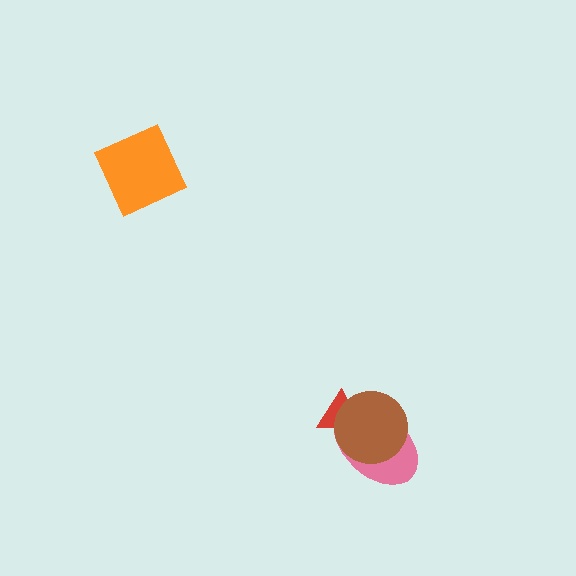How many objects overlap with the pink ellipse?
2 objects overlap with the pink ellipse.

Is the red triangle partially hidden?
Yes, it is partially covered by another shape.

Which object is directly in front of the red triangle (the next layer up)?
The pink ellipse is directly in front of the red triangle.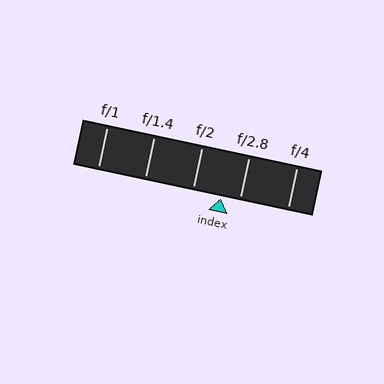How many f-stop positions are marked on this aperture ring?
There are 5 f-stop positions marked.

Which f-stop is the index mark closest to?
The index mark is closest to f/2.8.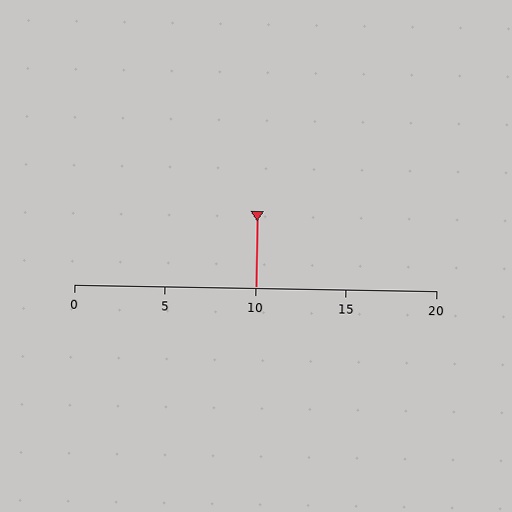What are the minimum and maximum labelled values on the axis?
The axis runs from 0 to 20.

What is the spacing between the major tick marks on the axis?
The major ticks are spaced 5 apart.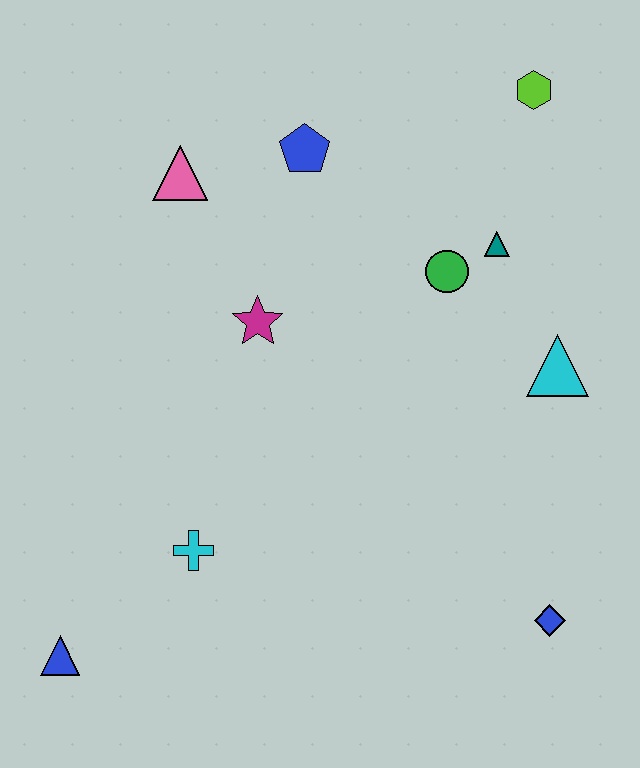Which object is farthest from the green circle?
The blue triangle is farthest from the green circle.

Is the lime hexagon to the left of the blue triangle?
No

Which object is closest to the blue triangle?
The cyan cross is closest to the blue triangle.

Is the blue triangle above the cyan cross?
No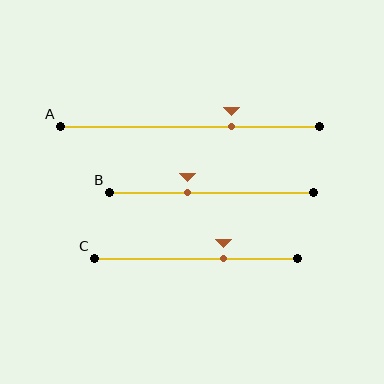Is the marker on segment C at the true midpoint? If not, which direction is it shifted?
No, the marker on segment C is shifted to the right by about 13% of the segment length.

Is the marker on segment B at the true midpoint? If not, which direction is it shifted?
No, the marker on segment B is shifted to the left by about 12% of the segment length.